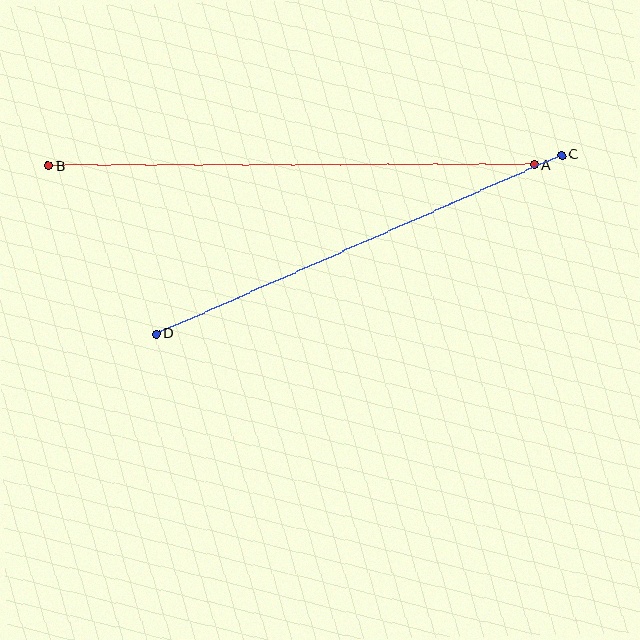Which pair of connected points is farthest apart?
Points A and B are farthest apart.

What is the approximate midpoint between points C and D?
The midpoint is at approximately (359, 244) pixels.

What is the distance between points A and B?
The distance is approximately 485 pixels.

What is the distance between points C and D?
The distance is approximately 443 pixels.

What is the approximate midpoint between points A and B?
The midpoint is at approximately (291, 165) pixels.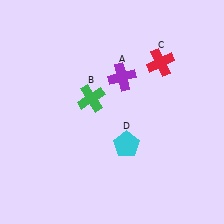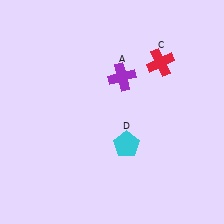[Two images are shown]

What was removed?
The green cross (B) was removed in Image 2.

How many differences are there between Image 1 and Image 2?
There is 1 difference between the two images.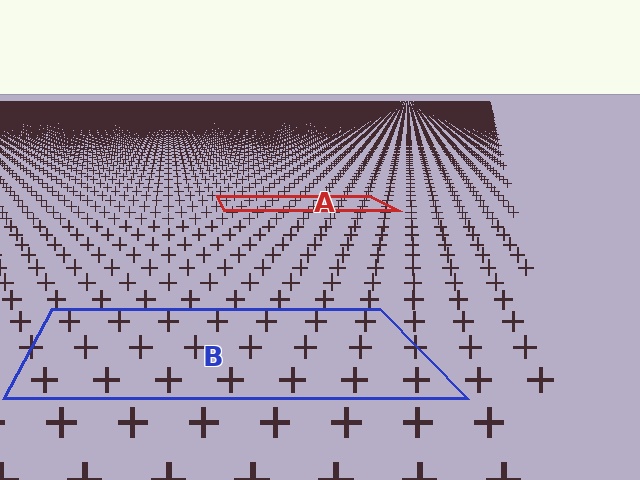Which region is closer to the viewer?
Region B is closer. The texture elements there are larger and more spread out.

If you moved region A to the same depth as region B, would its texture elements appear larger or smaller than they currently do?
They would appear larger. At a closer depth, the same texture elements are projected at a bigger on-screen size.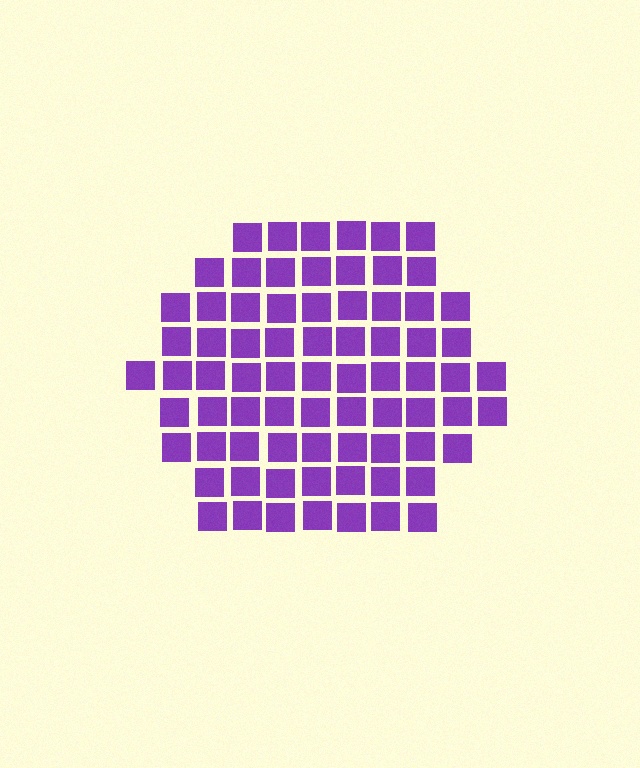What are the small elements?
The small elements are squares.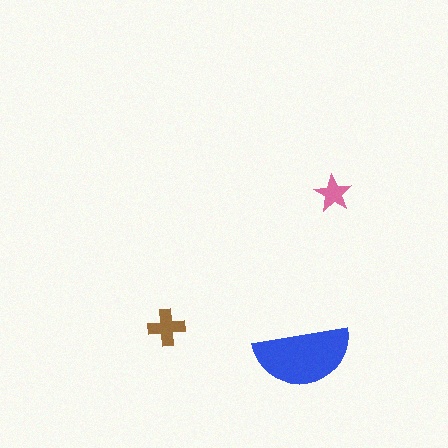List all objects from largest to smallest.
The blue semicircle, the brown cross, the pink star.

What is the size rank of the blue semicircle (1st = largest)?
1st.